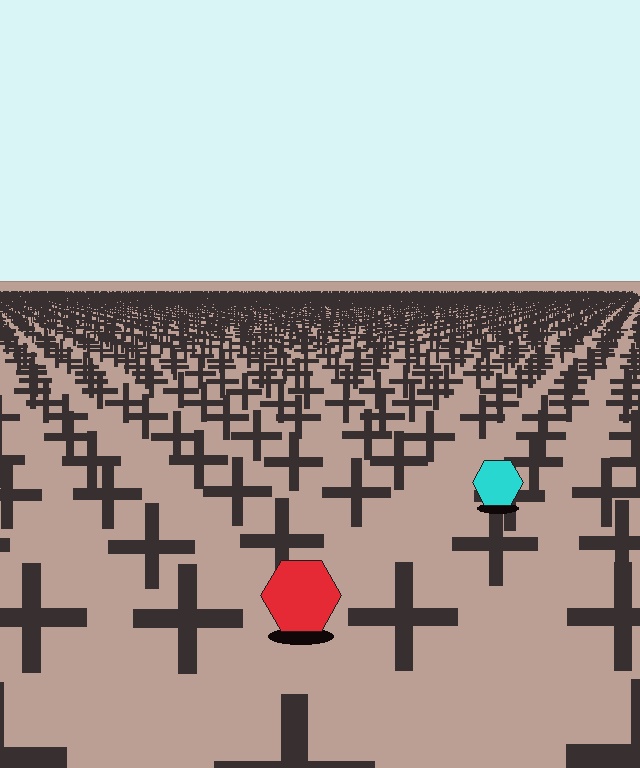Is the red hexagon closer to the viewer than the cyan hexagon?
Yes. The red hexagon is closer — you can tell from the texture gradient: the ground texture is coarser near it.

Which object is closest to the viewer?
The red hexagon is closest. The texture marks near it are larger and more spread out.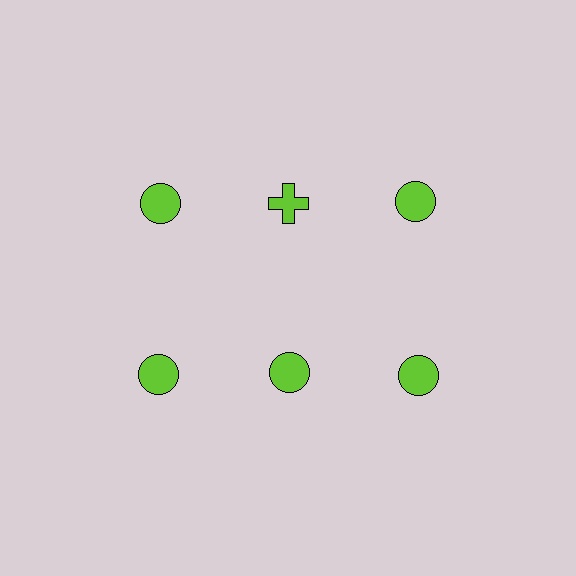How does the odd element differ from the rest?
It has a different shape: cross instead of circle.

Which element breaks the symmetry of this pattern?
The lime cross in the top row, second from left column breaks the symmetry. All other shapes are lime circles.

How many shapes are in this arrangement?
There are 6 shapes arranged in a grid pattern.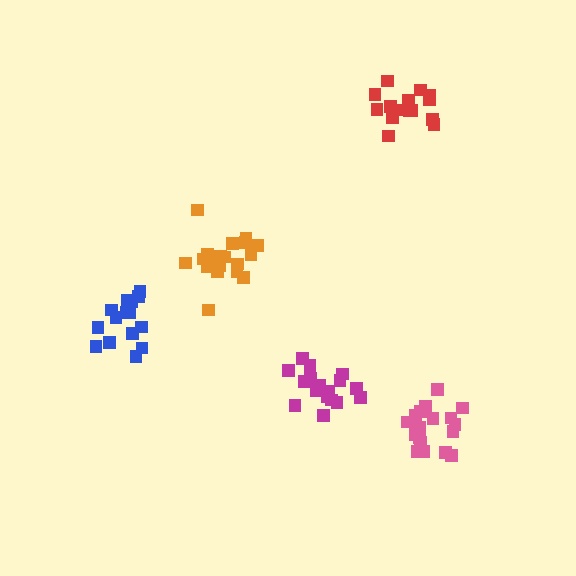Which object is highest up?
The red cluster is topmost.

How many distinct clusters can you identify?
There are 5 distinct clusters.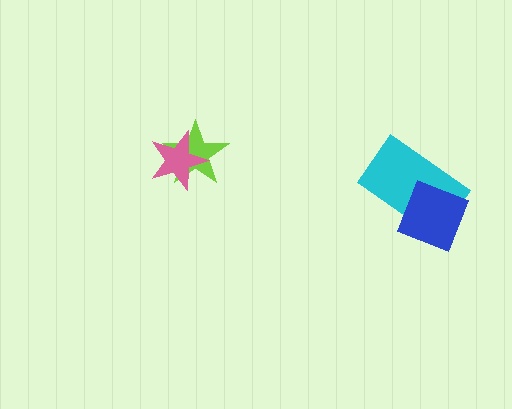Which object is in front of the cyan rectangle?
The blue diamond is in front of the cyan rectangle.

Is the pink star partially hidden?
No, no other shape covers it.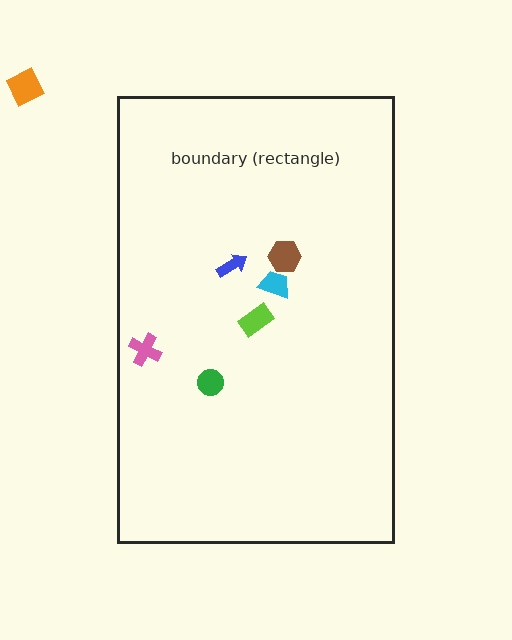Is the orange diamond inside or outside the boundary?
Outside.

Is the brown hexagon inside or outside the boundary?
Inside.